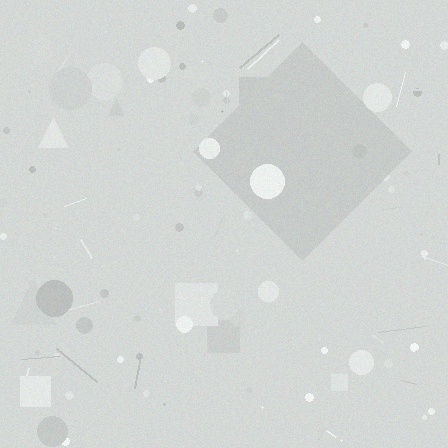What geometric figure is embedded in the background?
A diamond is embedded in the background.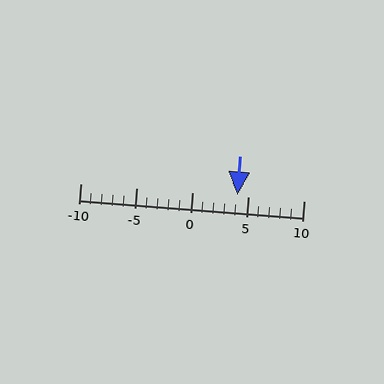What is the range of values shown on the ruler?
The ruler shows values from -10 to 10.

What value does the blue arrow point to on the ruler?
The blue arrow points to approximately 4.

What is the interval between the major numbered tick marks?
The major tick marks are spaced 5 units apart.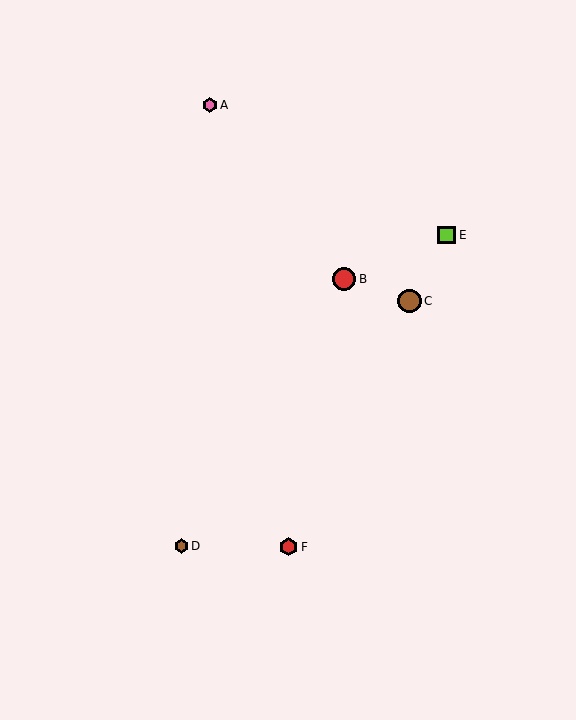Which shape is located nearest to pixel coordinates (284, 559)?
The red hexagon (labeled F) at (289, 547) is nearest to that location.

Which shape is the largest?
The brown circle (labeled C) is the largest.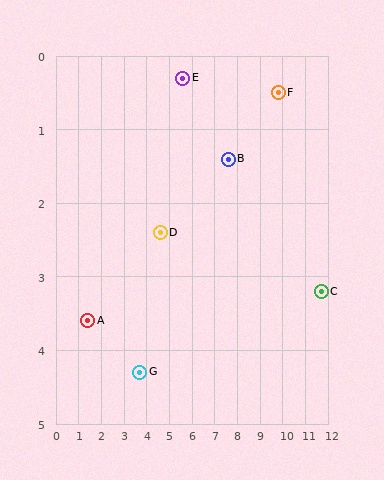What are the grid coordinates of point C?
Point C is at approximately (11.7, 3.2).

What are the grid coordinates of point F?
Point F is at approximately (9.8, 0.5).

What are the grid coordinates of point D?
Point D is at approximately (4.6, 2.4).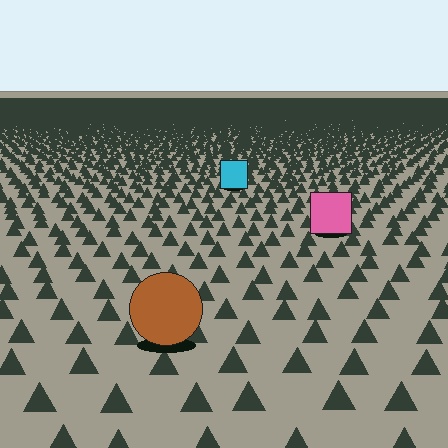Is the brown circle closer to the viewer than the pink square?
Yes. The brown circle is closer — you can tell from the texture gradient: the ground texture is coarser near it.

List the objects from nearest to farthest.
From nearest to farthest: the brown circle, the pink square, the cyan square.